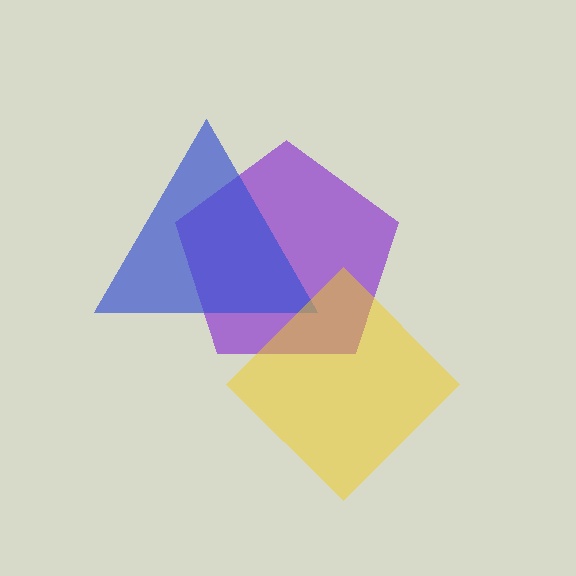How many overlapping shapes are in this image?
There are 3 overlapping shapes in the image.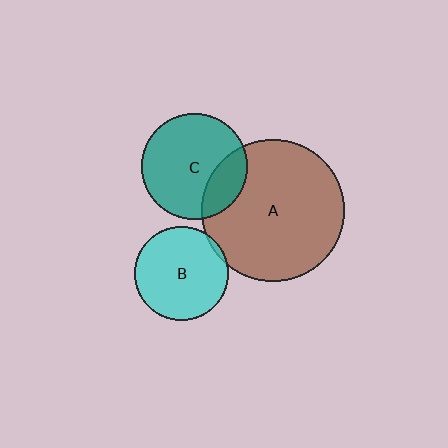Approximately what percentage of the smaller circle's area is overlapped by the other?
Approximately 20%.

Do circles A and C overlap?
Yes.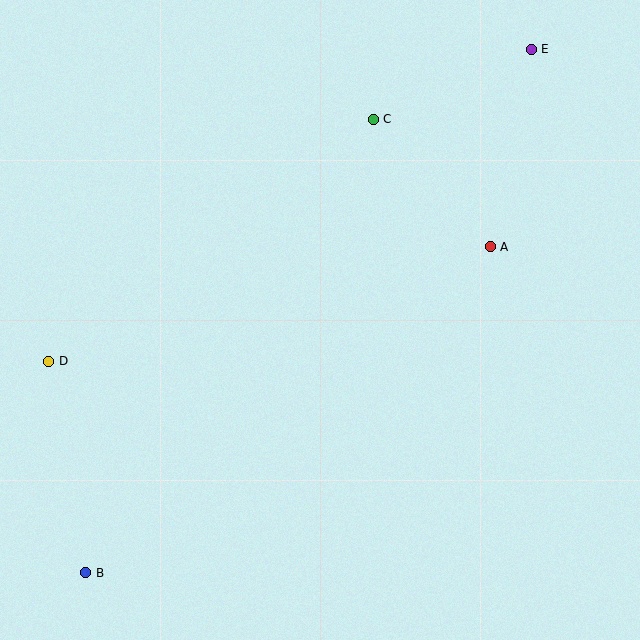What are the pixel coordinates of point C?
Point C is at (373, 119).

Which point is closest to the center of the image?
Point A at (490, 247) is closest to the center.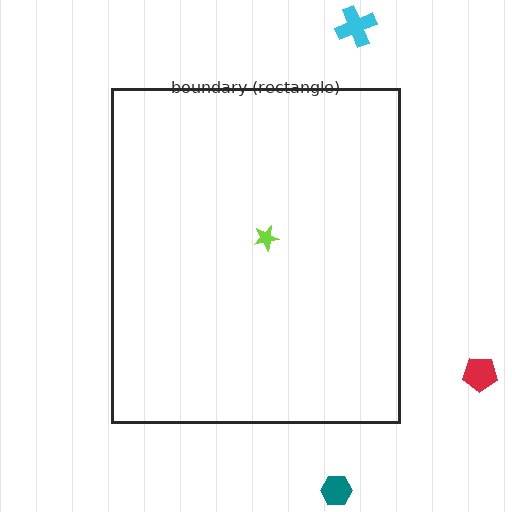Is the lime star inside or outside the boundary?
Inside.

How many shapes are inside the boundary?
1 inside, 3 outside.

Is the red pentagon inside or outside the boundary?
Outside.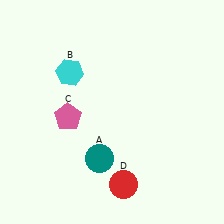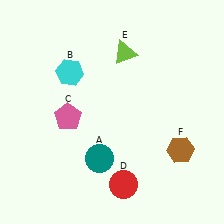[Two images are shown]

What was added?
A lime triangle (E), a brown hexagon (F) were added in Image 2.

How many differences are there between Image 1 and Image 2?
There are 2 differences between the two images.